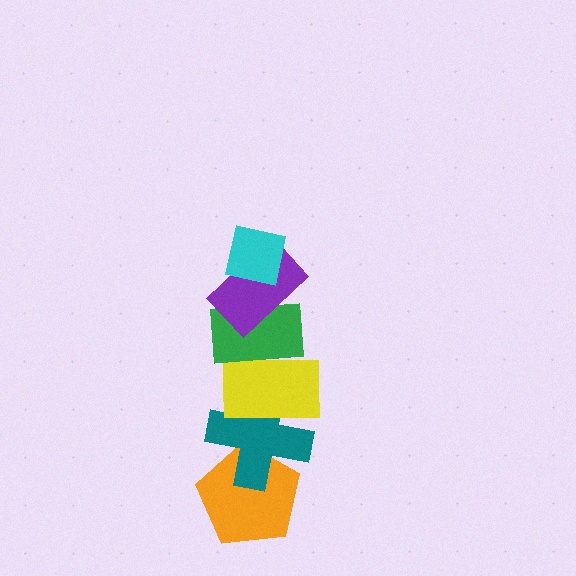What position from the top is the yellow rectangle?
The yellow rectangle is 4th from the top.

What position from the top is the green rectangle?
The green rectangle is 3rd from the top.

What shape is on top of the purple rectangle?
The cyan square is on top of the purple rectangle.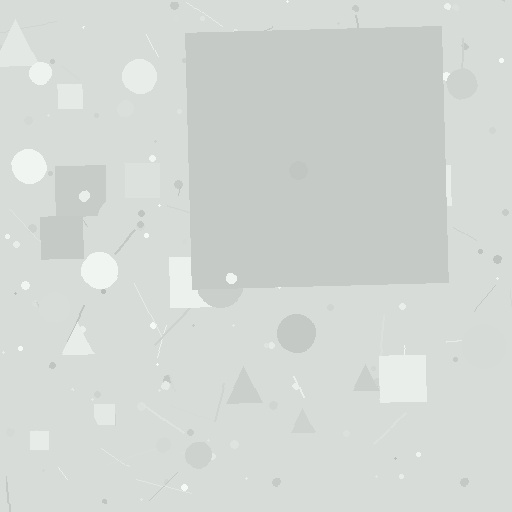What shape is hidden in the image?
A square is hidden in the image.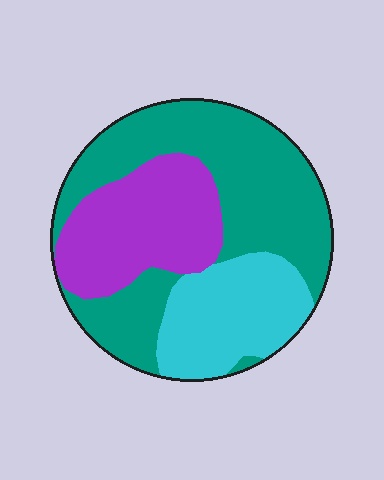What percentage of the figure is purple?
Purple covers 27% of the figure.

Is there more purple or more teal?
Teal.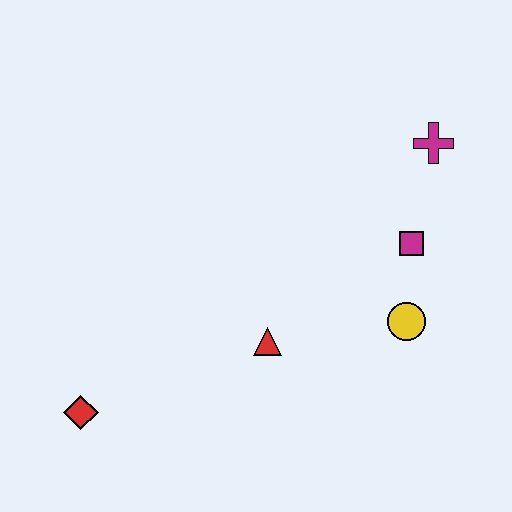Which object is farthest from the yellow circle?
The red diamond is farthest from the yellow circle.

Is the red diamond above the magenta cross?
No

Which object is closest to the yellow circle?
The magenta square is closest to the yellow circle.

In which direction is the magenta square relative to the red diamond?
The magenta square is to the right of the red diamond.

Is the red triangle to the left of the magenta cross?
Yes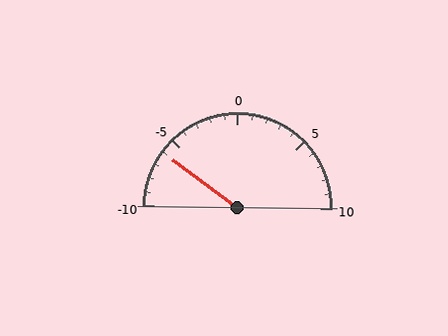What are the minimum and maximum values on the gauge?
The gauge ranges from -10 to 10.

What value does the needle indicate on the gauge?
The needle indicates approximately -6.